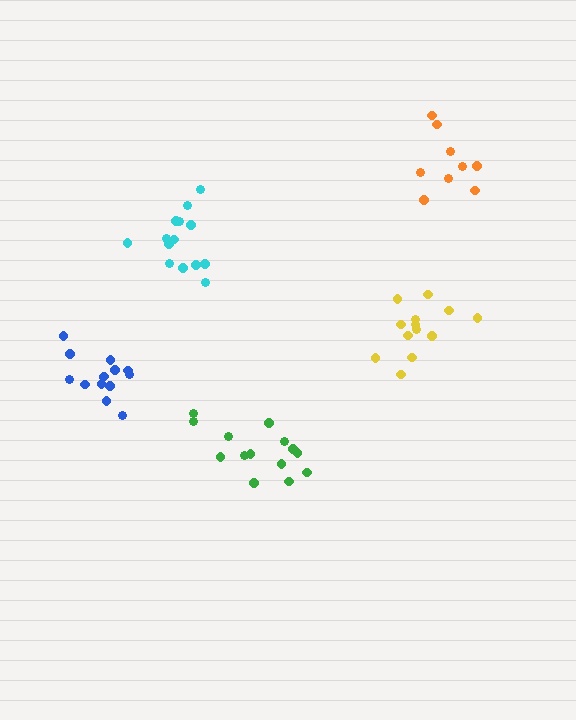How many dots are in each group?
Group 1: 14 dots, Group 2: 14 dots, Group 3: 14 dots, Group 4: 9 dots, Group 5: 13 dots (64 total).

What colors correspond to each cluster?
The clusters are colored: blue, green, cyan, orange, yellow.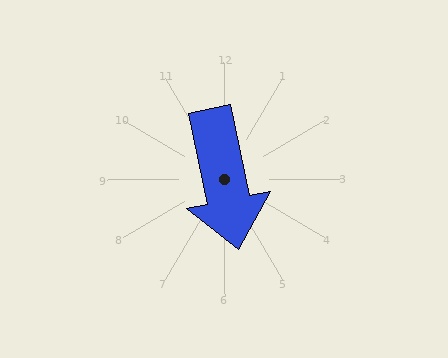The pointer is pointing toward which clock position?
Roughly 6 o'clock.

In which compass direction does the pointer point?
South.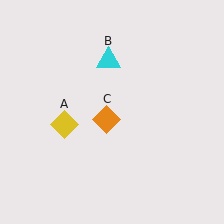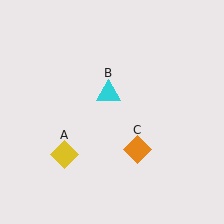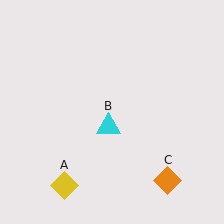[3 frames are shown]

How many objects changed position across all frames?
3 objects changed position: yellow diamond (object A), cyan triangle (object B), orange diamond (object C).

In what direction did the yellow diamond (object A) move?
The yellow diamond (object A) moved down.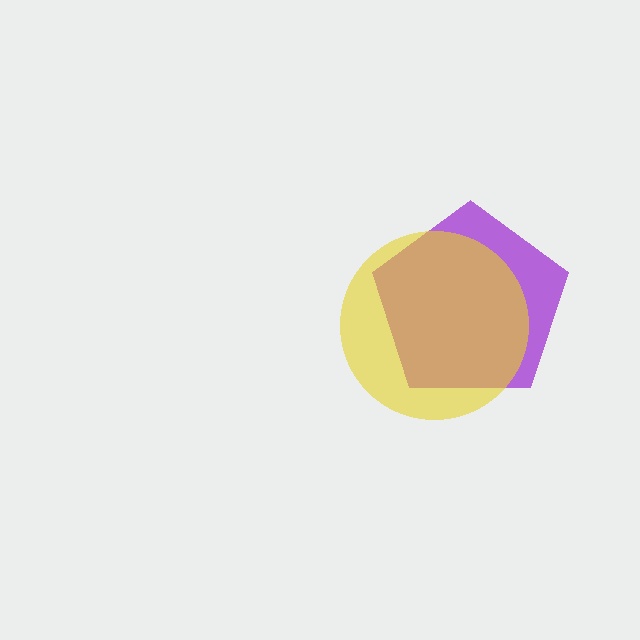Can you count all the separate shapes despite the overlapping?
Yes, there are 2 separate shapes.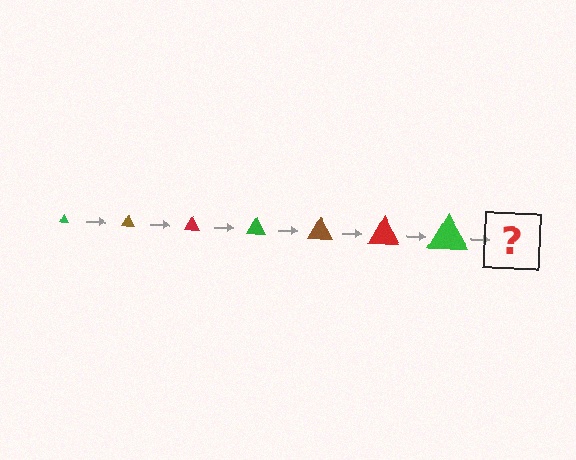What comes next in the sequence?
The next element should be a brown triangle, larger than the previous one.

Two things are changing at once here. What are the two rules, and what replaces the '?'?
The two rules are that the triangle grows larger each step and the color cycles through green, brown, and red. The '?' should be a brown triangle, larger than the previous one.